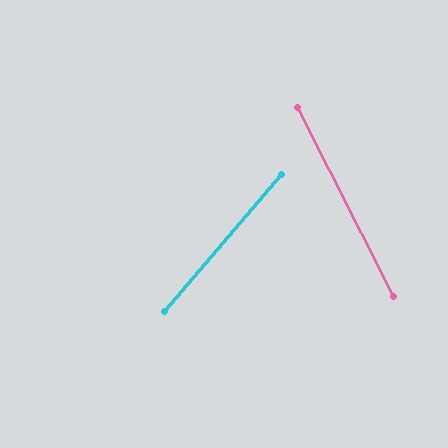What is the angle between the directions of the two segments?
Approximately 67 degrees.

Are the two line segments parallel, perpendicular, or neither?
Neither parallel nor perpendicular — they differ by about 67°.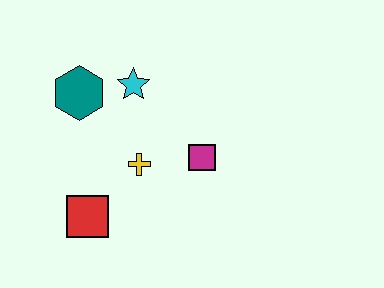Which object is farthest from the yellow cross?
The teal hexagon is farthest from the yellow cross.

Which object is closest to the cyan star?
The teal hexagon is closest to the cyan star.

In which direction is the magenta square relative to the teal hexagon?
The magenta square is to the right of the teal hexagon.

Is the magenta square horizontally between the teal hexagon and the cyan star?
No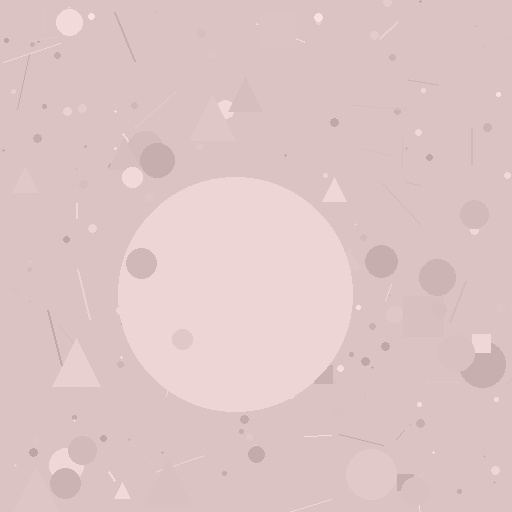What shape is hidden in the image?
A circle is hidden in the image.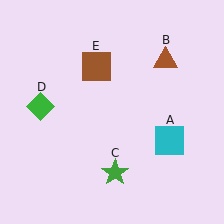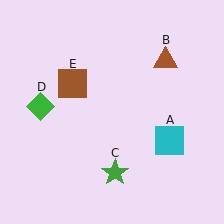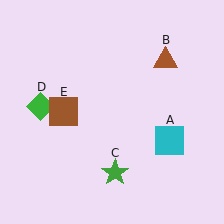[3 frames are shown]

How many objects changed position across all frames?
1 object changed position: brown square (object E).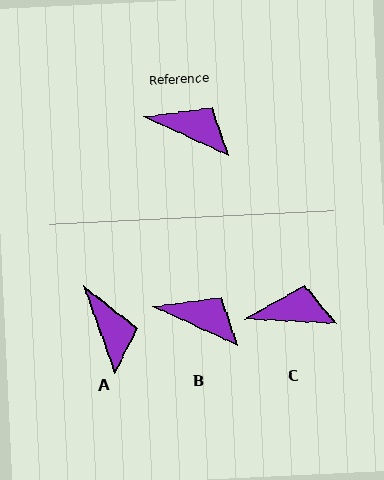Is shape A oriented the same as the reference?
No, it is off by about 45 degrees.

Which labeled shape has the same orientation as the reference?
B.